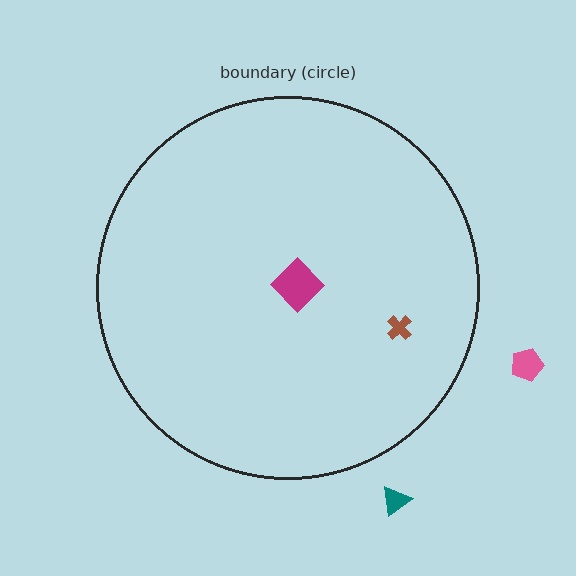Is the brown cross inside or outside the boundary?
Inside.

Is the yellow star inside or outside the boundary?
Inside.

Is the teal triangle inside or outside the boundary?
Outside.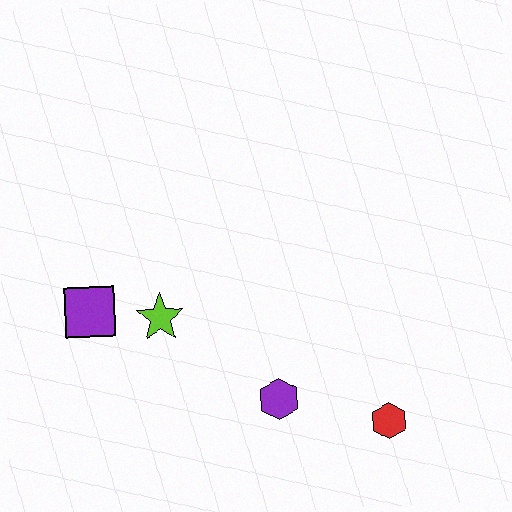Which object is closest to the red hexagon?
The purple hexagon is closest to the red hexagon.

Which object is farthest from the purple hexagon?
The purple square is farthest from the purple hexagon.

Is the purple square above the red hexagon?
Yes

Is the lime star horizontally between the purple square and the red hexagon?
Yes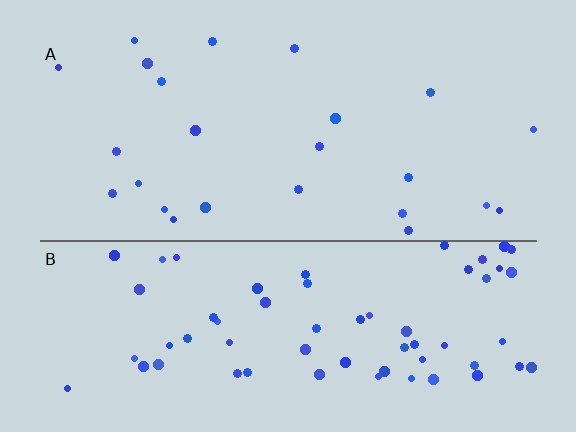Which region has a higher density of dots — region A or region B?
B (the bottom).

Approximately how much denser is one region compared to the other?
Approximately 2.7× — region B over region A.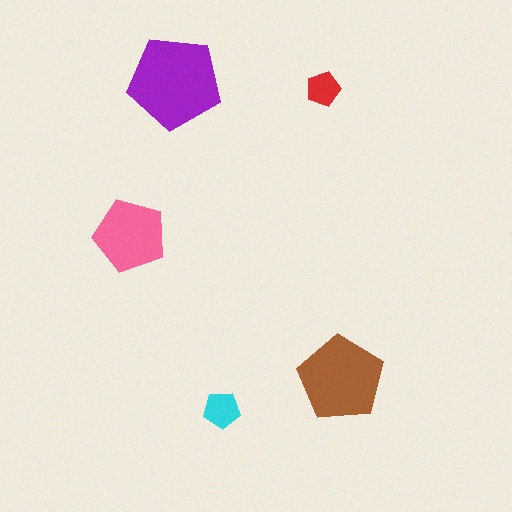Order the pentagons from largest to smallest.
the purple one, the brown one, the pink one, the cyan one, the red one.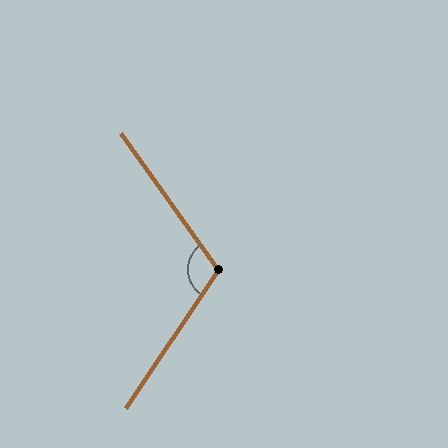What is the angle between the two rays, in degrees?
Approximately 110 degrees.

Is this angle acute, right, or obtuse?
It is obtuse.